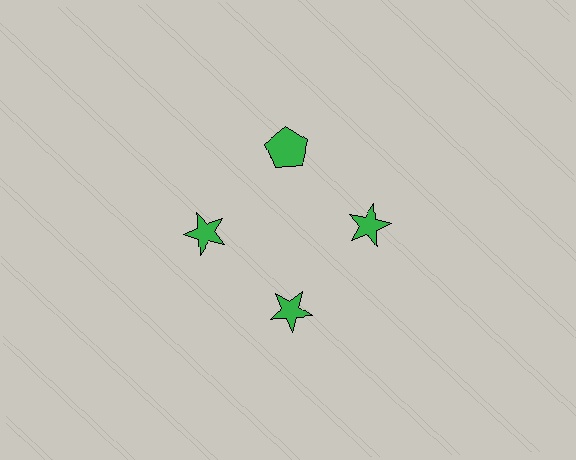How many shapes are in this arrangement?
There are 4 shapes arranged in a ring pattern.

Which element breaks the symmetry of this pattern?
The green pentagon at roughly the 12 o'clock position breaks the symmetry. All other shapes are green stars.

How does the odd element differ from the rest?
It has a different shape: pentagon instead of star.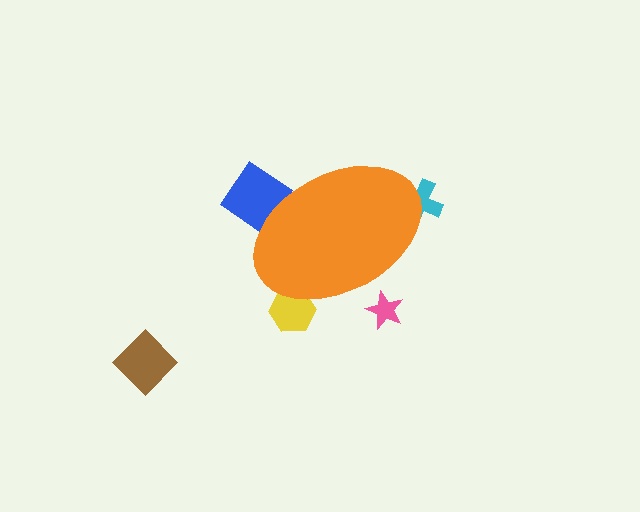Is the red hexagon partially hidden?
Yes, the red hexagon is partially hidden behind the orange ellipse.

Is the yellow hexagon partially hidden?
Yes, the yellow hexagon is partially hidden behind the orange ellipse.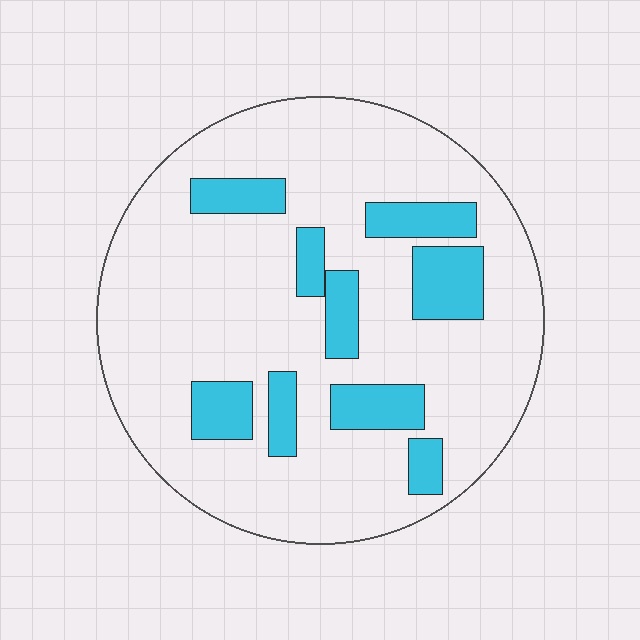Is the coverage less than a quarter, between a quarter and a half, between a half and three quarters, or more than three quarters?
Less than a quarter.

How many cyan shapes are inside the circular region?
9.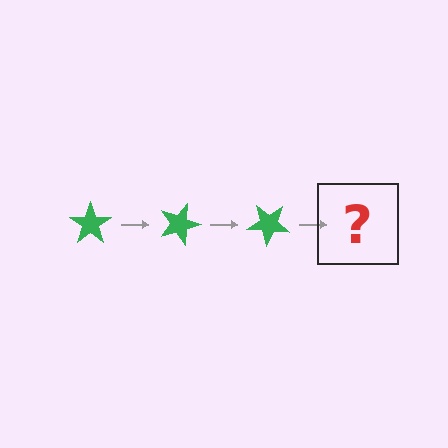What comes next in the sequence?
The next element should be a green star rotated 60 degrees.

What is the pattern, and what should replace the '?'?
The pattern is that the star rotates 20 degrees each step. The '?' should be a green star rotated 60 degrees.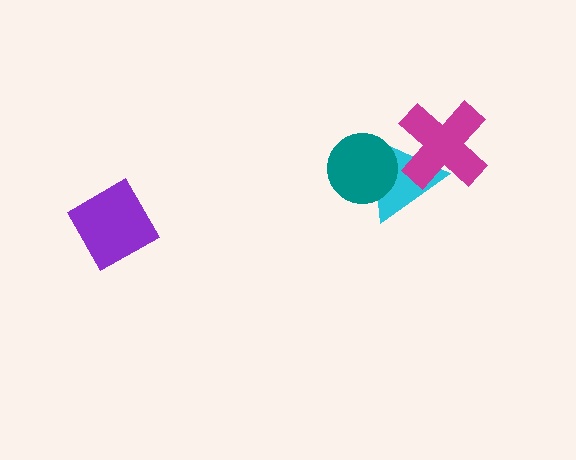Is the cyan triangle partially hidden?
Yes, it is partially covered by another shape.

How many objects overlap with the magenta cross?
1 object overlaps with the magenta cross.